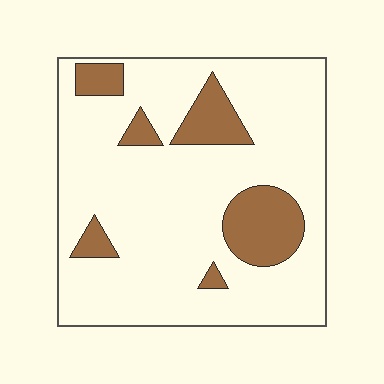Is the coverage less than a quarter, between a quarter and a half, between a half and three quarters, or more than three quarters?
Less than a quarter.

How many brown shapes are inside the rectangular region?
6.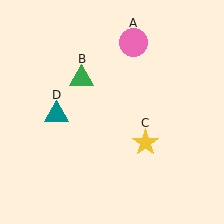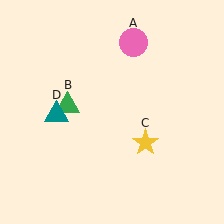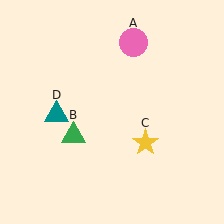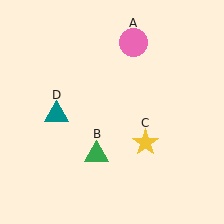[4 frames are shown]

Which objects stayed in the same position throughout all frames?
Pink circle (object A) and yellow star (object C) and teal triangle (object D) remained stationary.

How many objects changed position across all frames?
1 object changed position: green triangle (object B).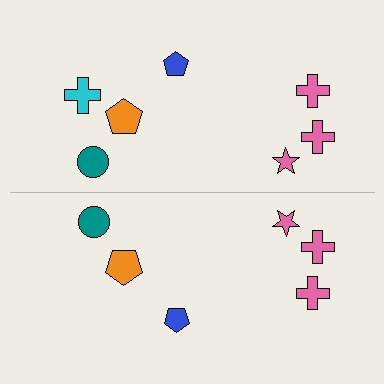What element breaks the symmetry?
A cyan cross is missing from the bottom side.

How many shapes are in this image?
There are 13 shapes in this image.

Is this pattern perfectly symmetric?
No, the pattern is not perfectly symmetric. A cyan cross is missing from the bottom side.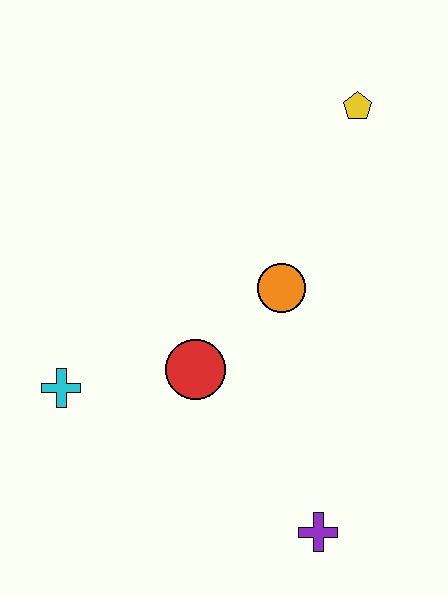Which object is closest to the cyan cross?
The red circle is closest to the cyan cross.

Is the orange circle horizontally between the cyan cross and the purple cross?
Yes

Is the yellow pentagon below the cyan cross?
No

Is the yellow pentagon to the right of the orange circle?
Yes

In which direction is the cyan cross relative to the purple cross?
The cyan cross is to the left of the purple cross.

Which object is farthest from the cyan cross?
The yellow pentagon is farthest from the cyan cross.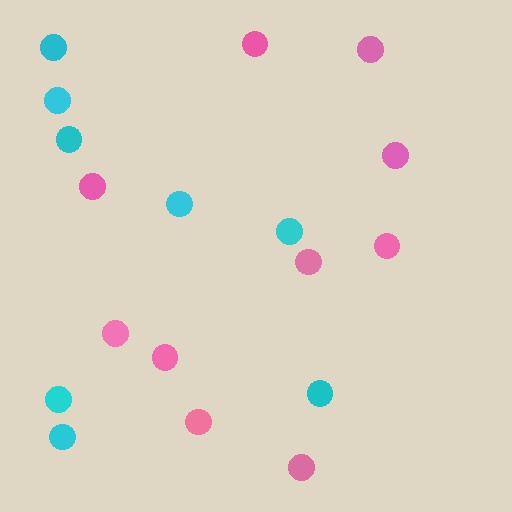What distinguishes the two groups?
There are 2 groups: one group of pink circles (10) and one group of cyan circles (8).